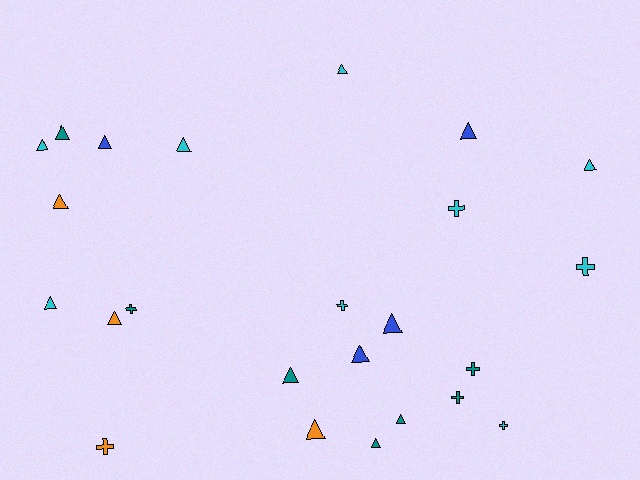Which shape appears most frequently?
Triangle, with 16 objects.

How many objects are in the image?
There are 24 objects.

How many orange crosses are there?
There is 1 orange cross.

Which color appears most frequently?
Cyan, with 9 objects.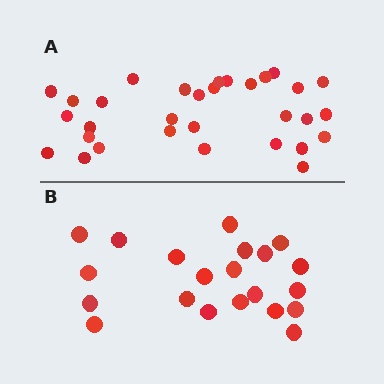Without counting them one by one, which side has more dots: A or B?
Region A (the top region) has more dots.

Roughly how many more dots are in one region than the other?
Region A has roughly 10 or so more dots than region B.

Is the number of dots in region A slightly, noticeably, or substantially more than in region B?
Region A has substantially more. The ratio is roughly 1.5 to 1.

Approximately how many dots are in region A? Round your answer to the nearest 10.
About 30 dots. (The exact count is 31, which rounds to 30.)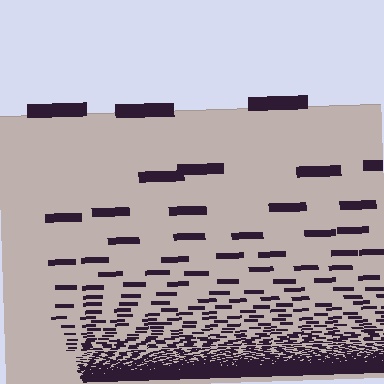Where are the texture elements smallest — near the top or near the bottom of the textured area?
Near the bottom.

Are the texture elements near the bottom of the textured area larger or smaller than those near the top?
Smaller. The gradient is inverted — elements near the bottom are smaller and denser.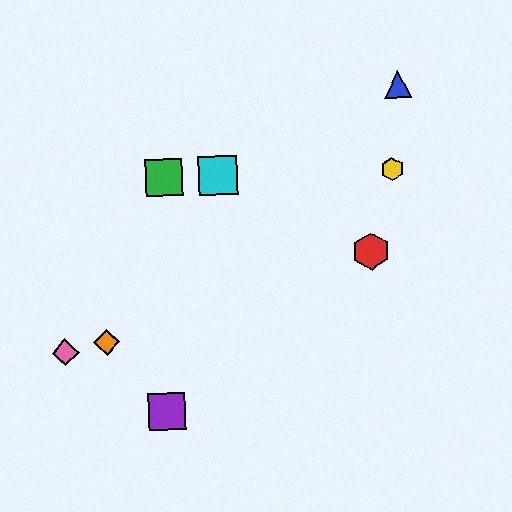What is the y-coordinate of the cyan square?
The cyan square is at y≈176.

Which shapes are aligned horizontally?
The green square, the yellow hexagon, the cyan square are aligned horizontally.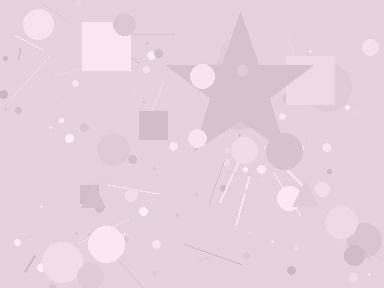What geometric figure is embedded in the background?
A star is embedded in the background.